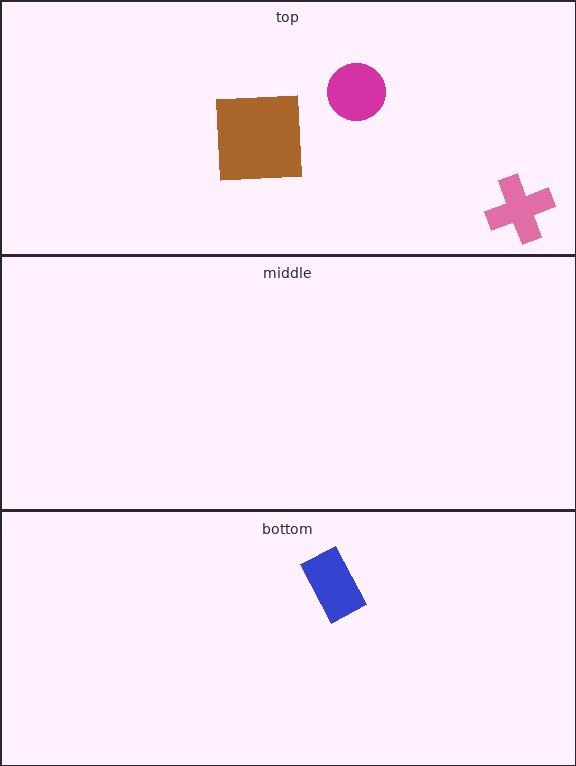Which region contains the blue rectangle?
The bottom region.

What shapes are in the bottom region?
The blue rectangle.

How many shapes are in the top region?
3.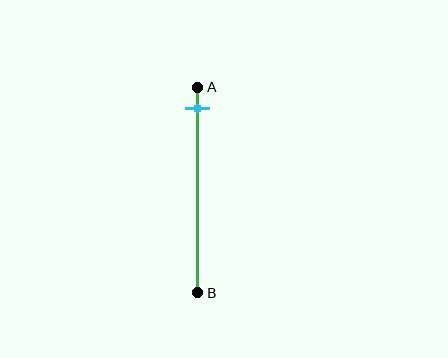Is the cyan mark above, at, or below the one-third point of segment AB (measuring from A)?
The cyan mark is above the one-third point of segment AB.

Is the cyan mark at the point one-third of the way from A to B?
No, the mark is at about 10% from A, not at the 33% one-third point.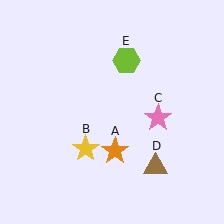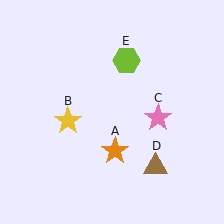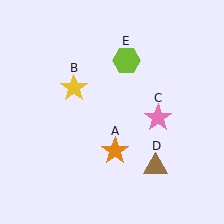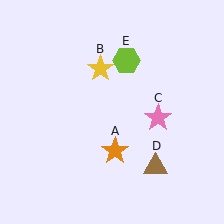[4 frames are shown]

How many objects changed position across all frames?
1 object changed position: yellow star (object B).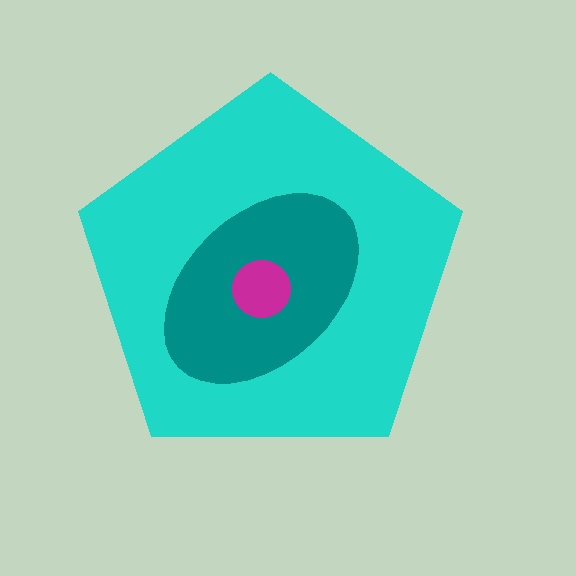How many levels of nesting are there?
3.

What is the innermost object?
The magenta circle.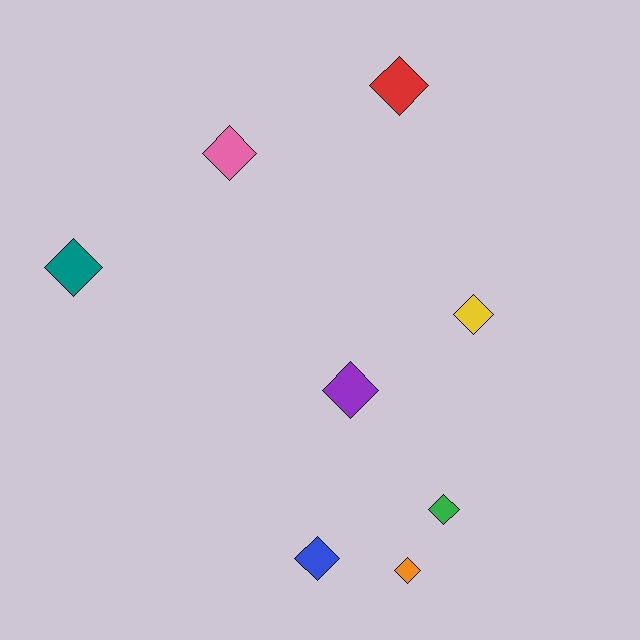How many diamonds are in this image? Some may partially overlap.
There are 8 diamonds.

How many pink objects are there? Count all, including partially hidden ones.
There is 1 pink object.